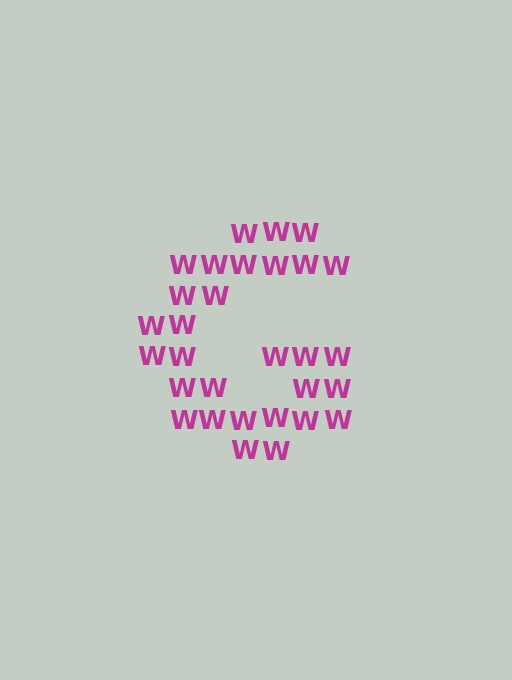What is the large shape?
The large shape is the letter G.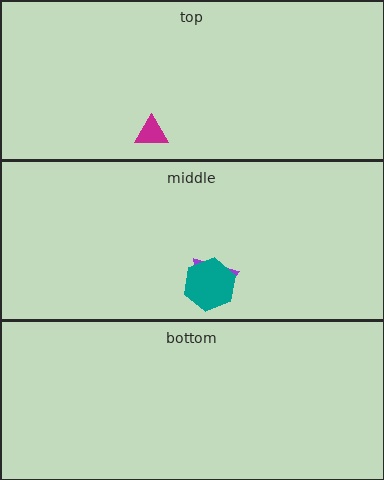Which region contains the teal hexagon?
The middle region.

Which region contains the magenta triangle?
The top region.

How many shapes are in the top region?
1.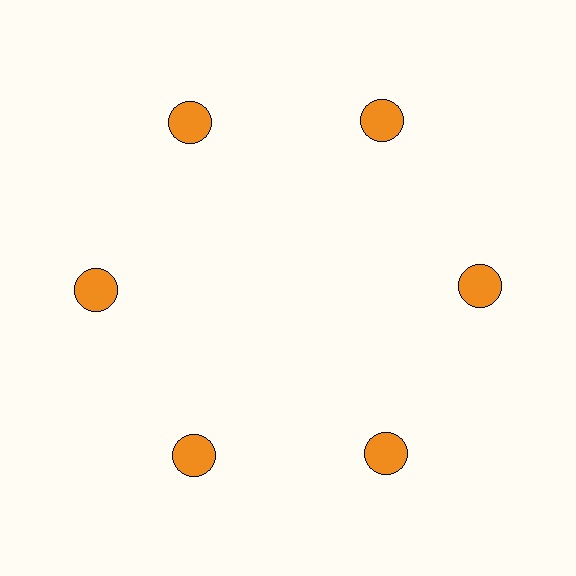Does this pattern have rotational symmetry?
Yes, this pattern has 6-fold rotational symmetry. It looks the same after rotating 60 degrees around the center.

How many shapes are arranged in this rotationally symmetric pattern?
There are 6 shapes, arranged in 6 groups of 1.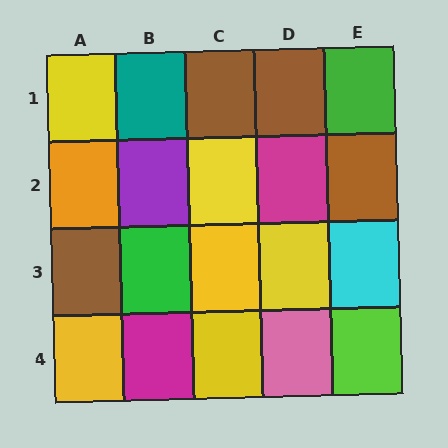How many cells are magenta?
2 cells are magenta.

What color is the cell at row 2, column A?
Orange.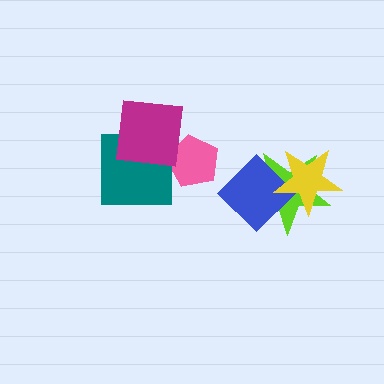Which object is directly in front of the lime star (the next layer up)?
The blue diamond is directly in front of the lime star.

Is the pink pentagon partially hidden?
Yes, it is partially covered by another shape.